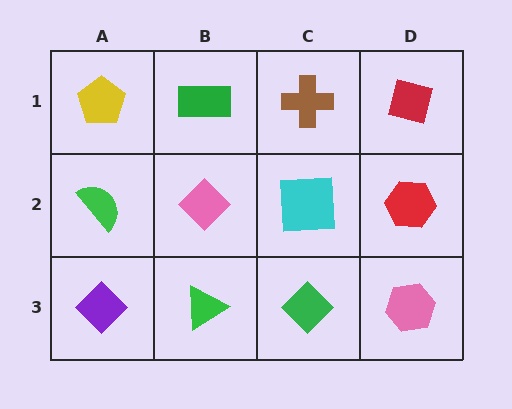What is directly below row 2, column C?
A green diamond.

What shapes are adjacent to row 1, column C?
A cyan square (row 2, column C), a green rectangle (row 1, column B), a red square (row 1, column D).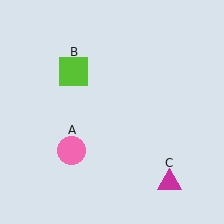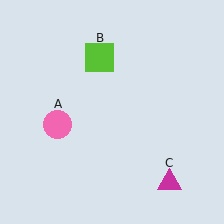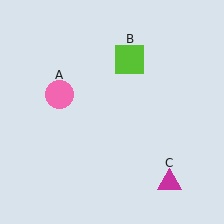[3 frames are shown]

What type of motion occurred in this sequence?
The pink circle (object A), lime square (object B) rotated clockwise around the center of the scene.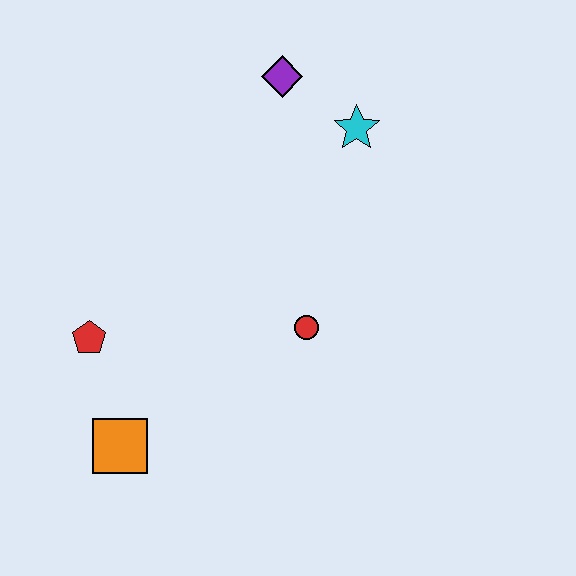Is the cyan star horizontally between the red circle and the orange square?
No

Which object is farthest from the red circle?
The purple diamond is farthest from the red circle.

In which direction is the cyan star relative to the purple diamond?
The cyan star is to the right of the purple diamond.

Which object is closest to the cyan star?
The purple diamond is closest to the cyan star.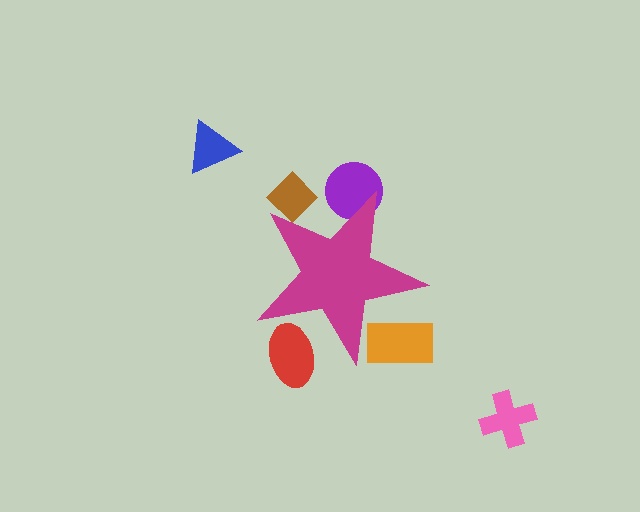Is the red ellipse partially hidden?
Yes, the red ellipse is partially hidden behind the magenta star.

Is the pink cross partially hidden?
No, the pink cross is fully visible.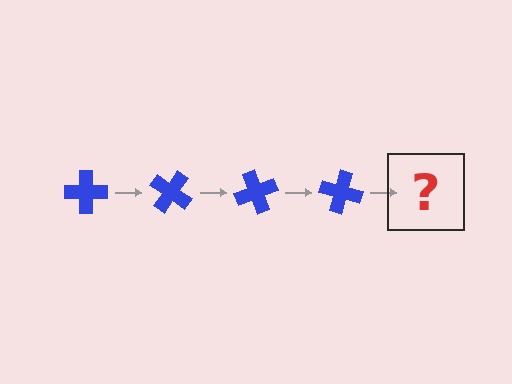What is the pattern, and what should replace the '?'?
The pattern is that the cross rotates 35 degrees each step. The '?' should be a blue cross rotated 140 degrees.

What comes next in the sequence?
The next element should be a blue cross rotated 140 degrees.